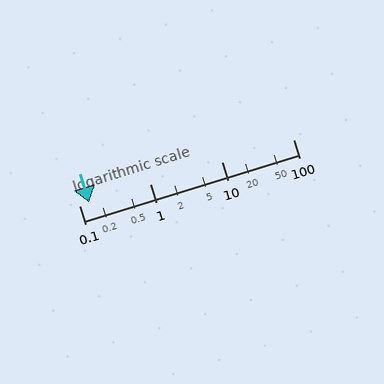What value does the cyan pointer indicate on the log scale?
The pointer indicates approximately 0.14.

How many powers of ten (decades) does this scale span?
The scale spans 3 decades, from 0.1 to 100.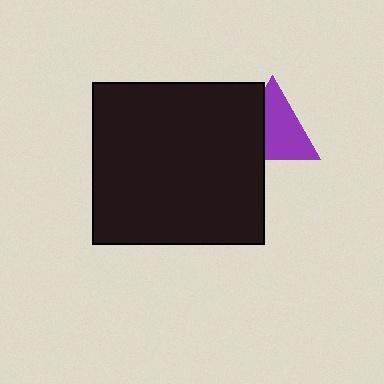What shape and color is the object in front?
The object in front is a black rectangle.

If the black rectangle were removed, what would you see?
You would see the complete purple triangle.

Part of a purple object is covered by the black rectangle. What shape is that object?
It is a triangle.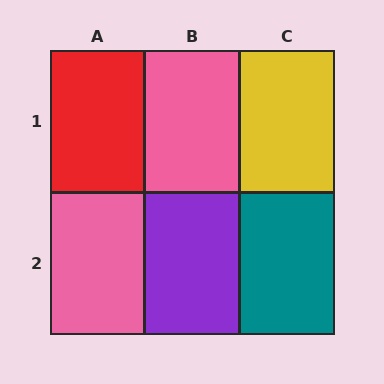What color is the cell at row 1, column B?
Pink.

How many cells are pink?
2 cells are pink.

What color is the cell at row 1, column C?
Yellow.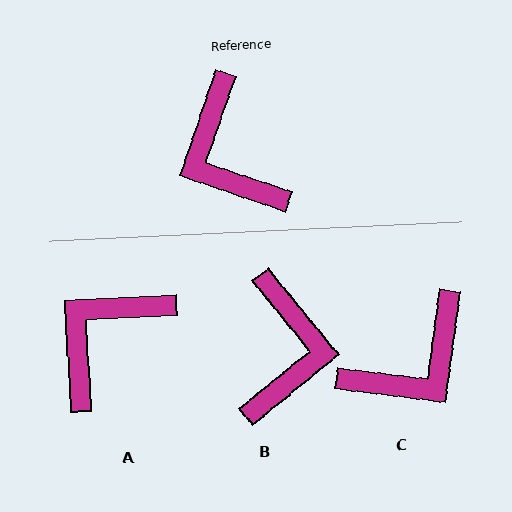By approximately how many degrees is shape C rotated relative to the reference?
Approximately 101 degrees counter-clockwise.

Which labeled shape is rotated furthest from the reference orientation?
B, about 148 degrees away.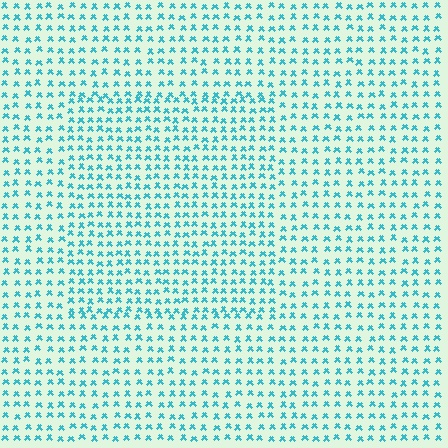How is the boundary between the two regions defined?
The boundary is defined by a change in element density (approximately 1.3x ratio). All elements are the same color, size, and shape.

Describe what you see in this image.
The image contains small cyan elements arranged at two different densities. A rectangle-shaped region is visible where the elements are more densely packed than the surrounding area.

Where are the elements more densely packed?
The elements are more densely packed inside the rectangle boundary.